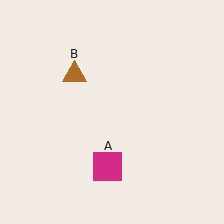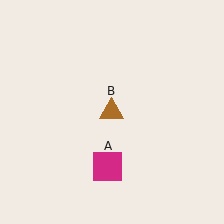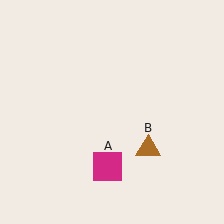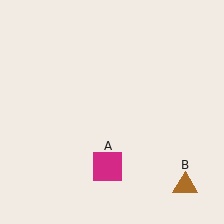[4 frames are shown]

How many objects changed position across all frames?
1 object changed position: brown triangle (object B).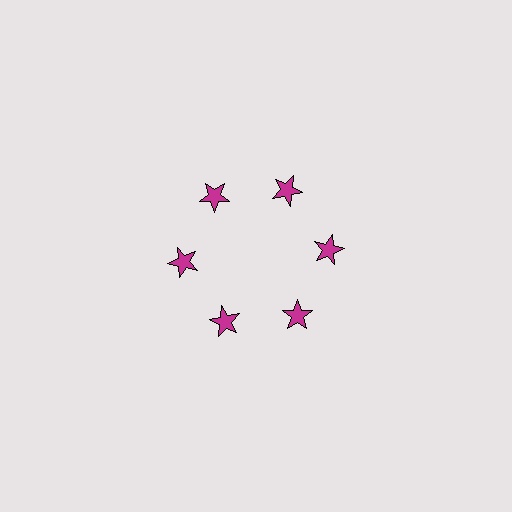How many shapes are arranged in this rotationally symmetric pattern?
There are 6 shapes, arranged in 6 groups of 1.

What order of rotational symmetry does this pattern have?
This pattern has 6-fold rotational symmetry.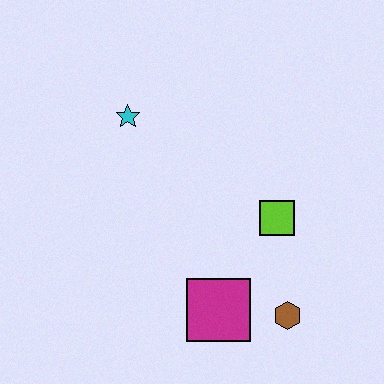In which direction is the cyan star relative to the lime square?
The cyan star is to the left of the lime square.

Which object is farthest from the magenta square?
The cyan star is farthest from the magenta square.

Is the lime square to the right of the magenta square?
Yes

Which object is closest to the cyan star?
The lime square is closest to the cyan star.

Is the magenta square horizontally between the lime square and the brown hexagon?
No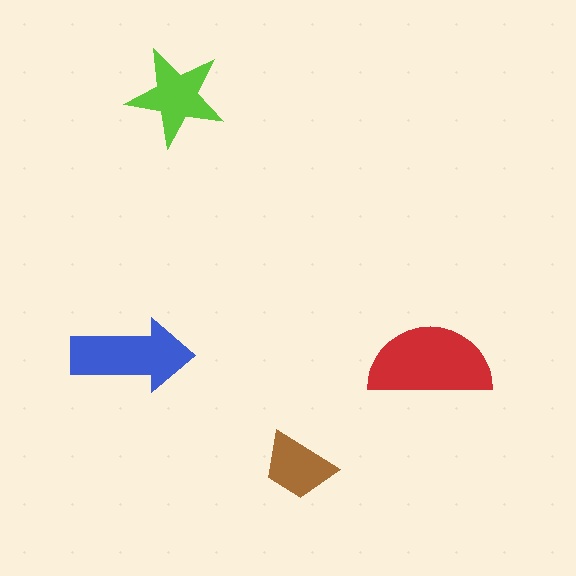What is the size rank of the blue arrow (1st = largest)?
2nd.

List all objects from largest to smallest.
The red semicircle, the blue arrow, the lime star, the brown trapezoid.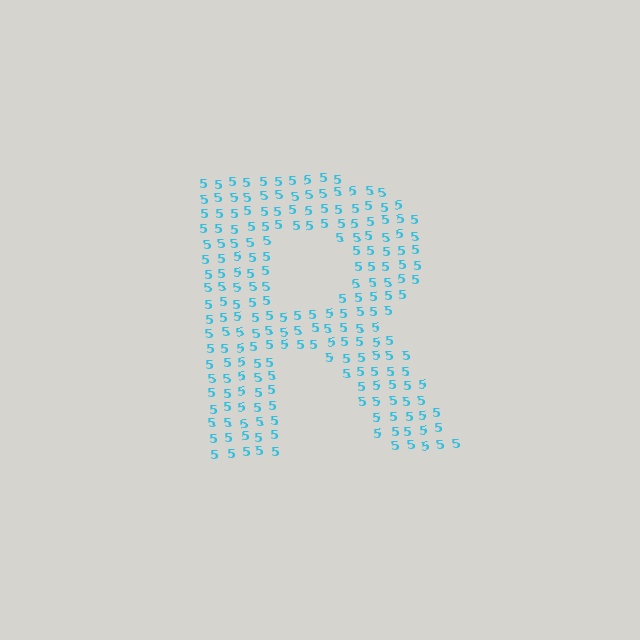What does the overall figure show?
The overall figure shows the letter R.